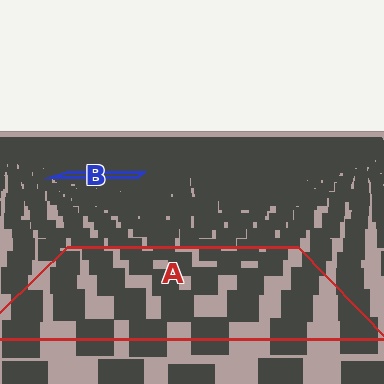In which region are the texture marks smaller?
The texture marks are smaller in region B, because it is farther away.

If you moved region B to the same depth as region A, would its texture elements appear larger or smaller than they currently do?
They would appear larger. At a closer depth, the same texture elements are projected at a bigger on-screen size.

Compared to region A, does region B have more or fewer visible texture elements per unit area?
Region B has more texture elements per unit area — they are packed more densely because it is farther away.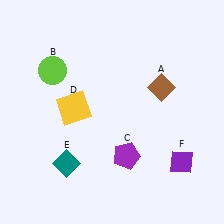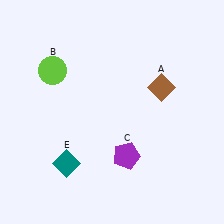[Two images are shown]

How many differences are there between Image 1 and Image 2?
There are 2 differences between the two images.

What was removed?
The purple diamond (F), the yellow square (D) were removed in Image 2.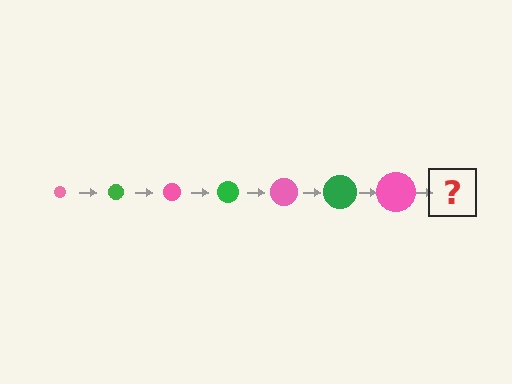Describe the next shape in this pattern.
It should be a green circle, larger than the previous one.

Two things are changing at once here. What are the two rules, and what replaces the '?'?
The two rules are that the circle grows larger each step and the color cycles through pink and green. The '?' should be a green circle, larger than the previous one.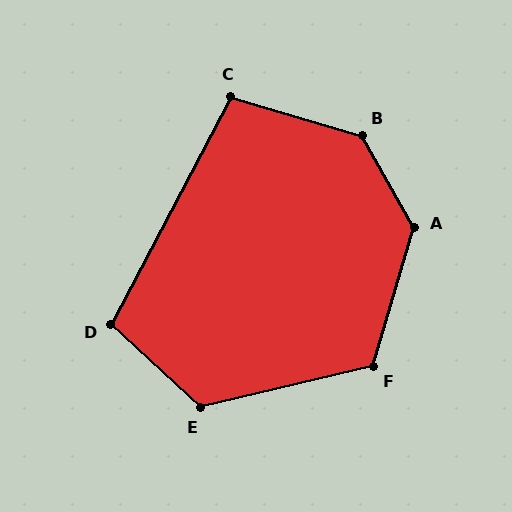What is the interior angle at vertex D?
Approximately 105 degrees (obtuse).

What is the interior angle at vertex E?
Approximately 124 degrees (obtuse).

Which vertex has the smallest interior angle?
C, at approximately 102 degrees.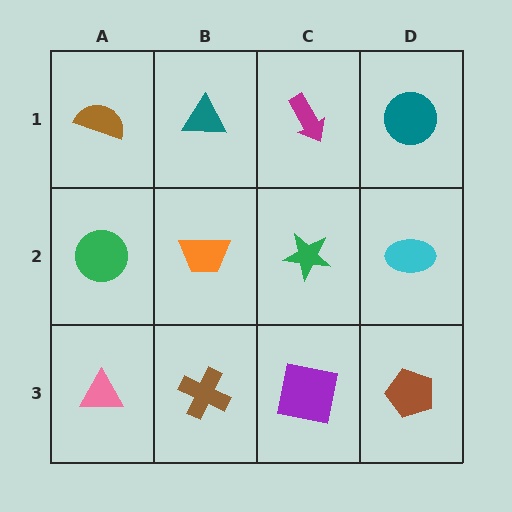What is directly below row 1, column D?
A cyan ellipse.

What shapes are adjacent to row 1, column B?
An orange trapezoid (row 2, column B), a brown semicircle (row 1, column A), a magenta arrow (row 1, column C).